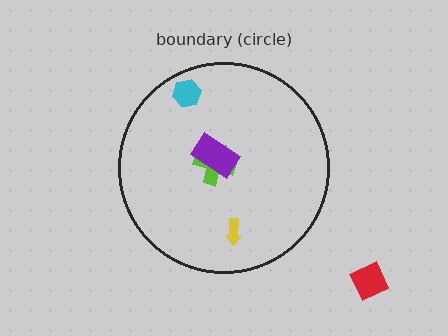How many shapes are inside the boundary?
4 inside, 1 outside.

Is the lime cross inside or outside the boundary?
Inside.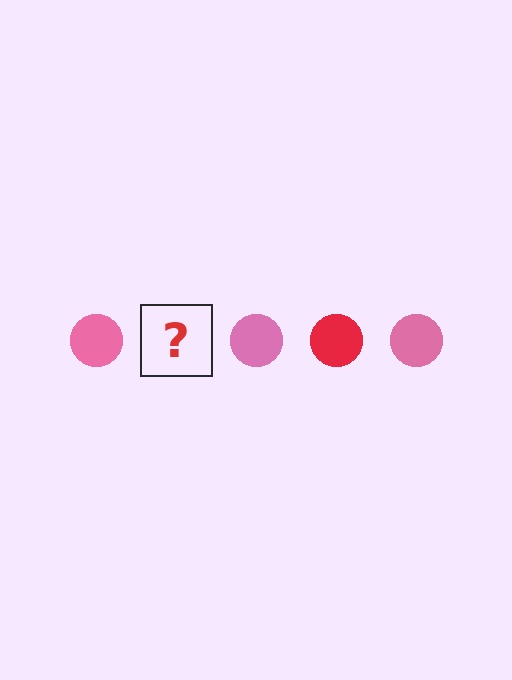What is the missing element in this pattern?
The missing element is a red circle.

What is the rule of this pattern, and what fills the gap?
The rule is that the pattern cycles through pink, red circles. The gap should be filled with a red circle.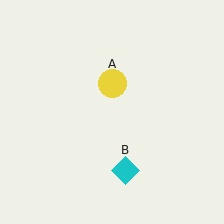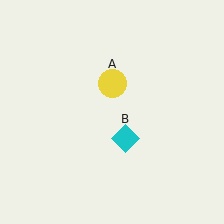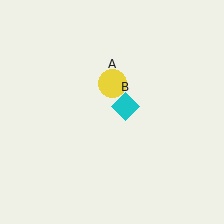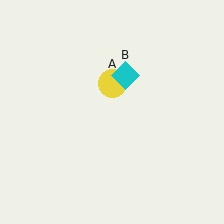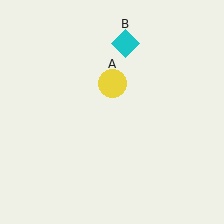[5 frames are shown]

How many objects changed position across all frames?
1 object changed position: cyan diamond (object B).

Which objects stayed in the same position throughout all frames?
Yellow circle (object A) remained stationary.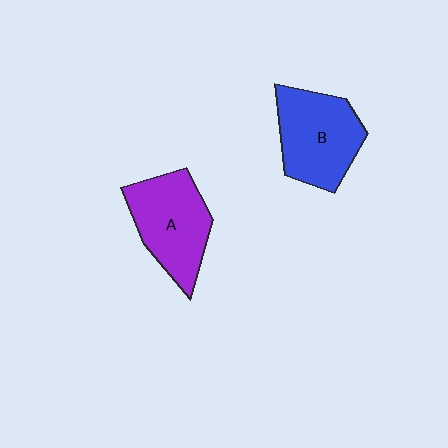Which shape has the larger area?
Shape B (blue).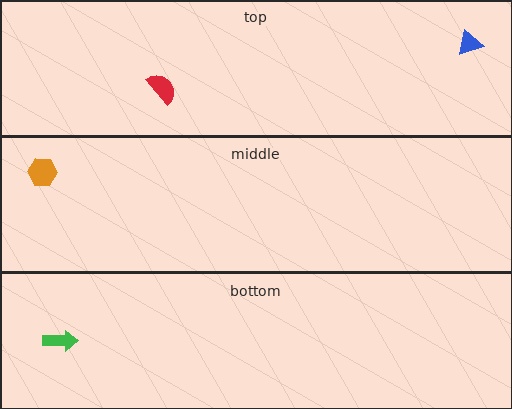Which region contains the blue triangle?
The top region.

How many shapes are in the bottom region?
1.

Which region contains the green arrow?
The bottom region.